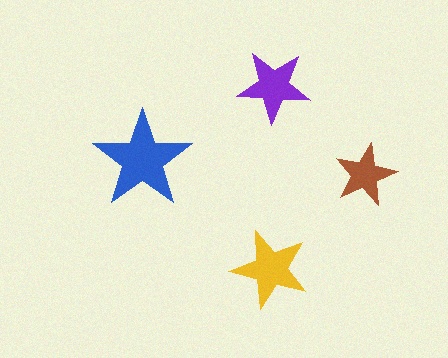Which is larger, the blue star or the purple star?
The blue one.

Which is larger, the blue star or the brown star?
The blue one.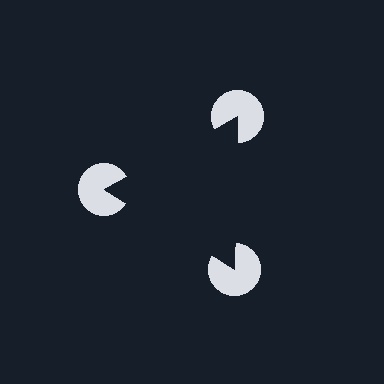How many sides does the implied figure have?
3 sides.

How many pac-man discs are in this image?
There are 3 — one at each vertex of the illusory triangle.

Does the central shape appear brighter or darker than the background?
It typically appears slightly darker than the background, even though no actual brightness change is drawn.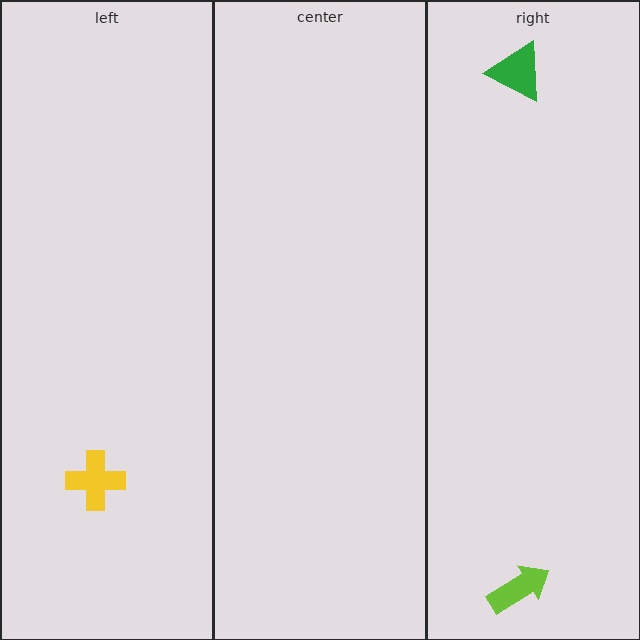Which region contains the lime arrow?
The right region.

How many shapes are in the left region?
1.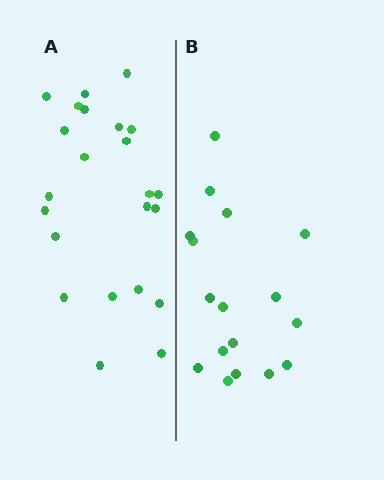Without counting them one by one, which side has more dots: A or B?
Region A (the left region) has more dots.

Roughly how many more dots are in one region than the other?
Region A has about 6 more dots than region B.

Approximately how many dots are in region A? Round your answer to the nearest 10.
About 20 dots. (The exact count is 23, which rounds to 20.)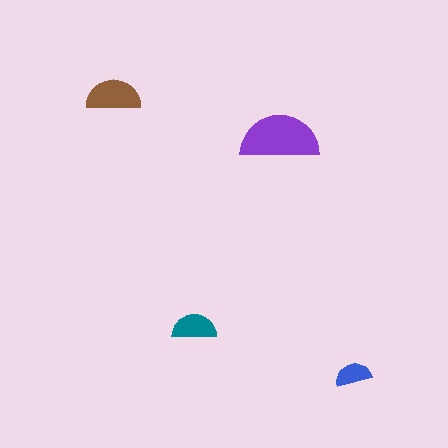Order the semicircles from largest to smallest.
the purple one, the brown one, the teal one, the blue one.